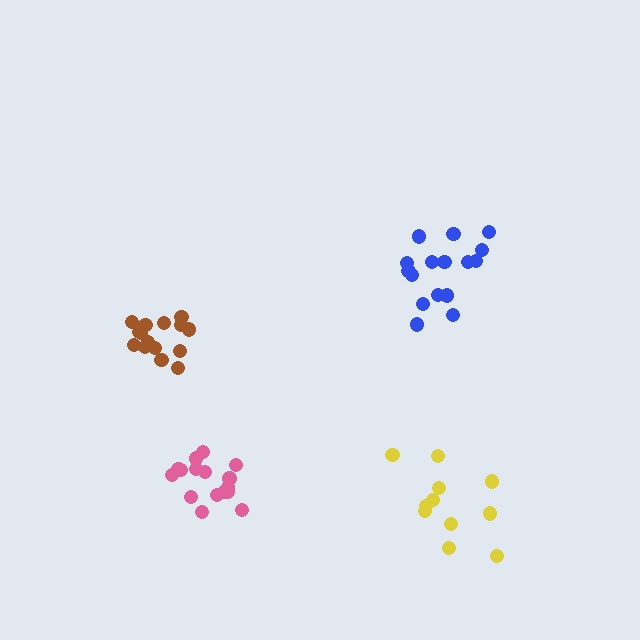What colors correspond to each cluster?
The clusters are colored: blue, pink, yellow, brown.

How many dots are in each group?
Group 1: 16 dots, Group 2: 16 dots, Group 3: 11 dots, Group 4: 15 dots (58 total).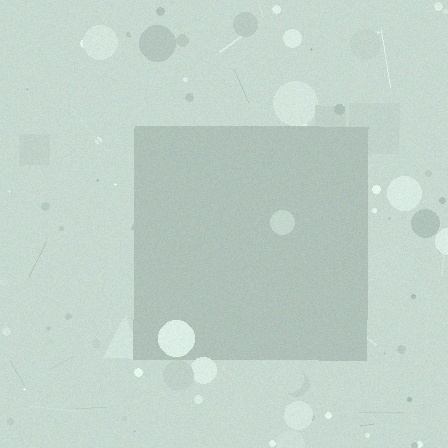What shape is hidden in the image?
A square is hidden in the image.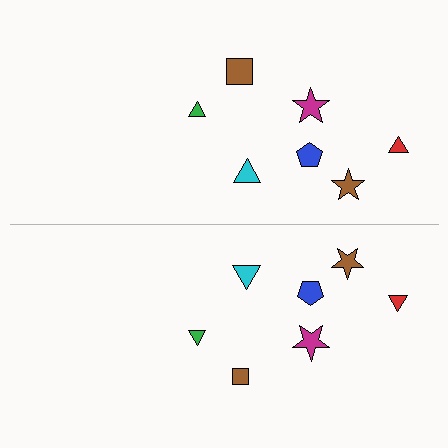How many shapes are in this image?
There are 14 shapes in this image.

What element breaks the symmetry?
The brown square on the bottom side has a different size than its mirror counterpart.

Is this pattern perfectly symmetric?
No, the pattern is not perfectly symmetric. The brown square on the bottom side has a different size than its mirror counterpart.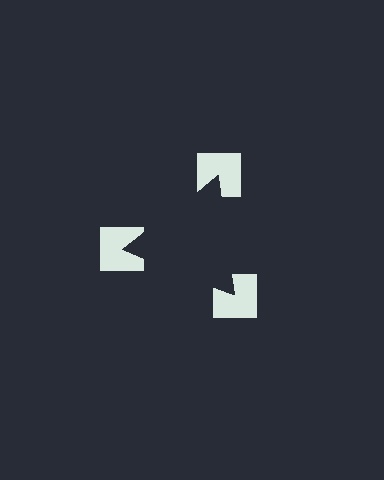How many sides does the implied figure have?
3 sides.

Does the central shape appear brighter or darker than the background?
It typically appears slightly darker than the background, even though no actual brightness change is drawn.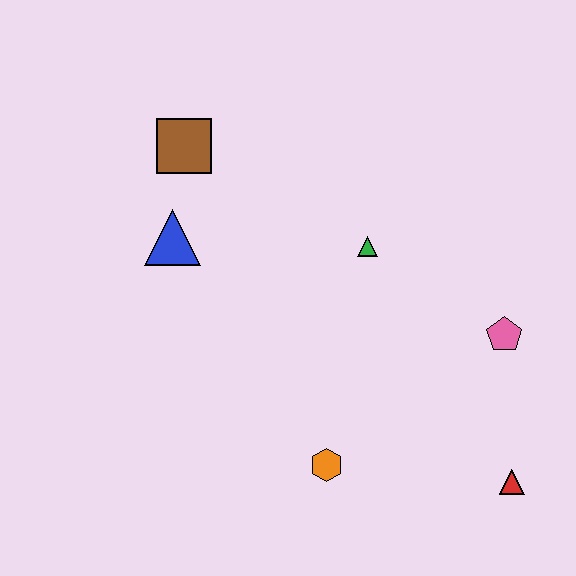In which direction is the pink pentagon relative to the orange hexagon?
The pink pentagon is to the right of the orange hexagon.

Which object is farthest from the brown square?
The red triangle is farthest from the brown square.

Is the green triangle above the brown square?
No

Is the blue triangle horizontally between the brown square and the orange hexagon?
No